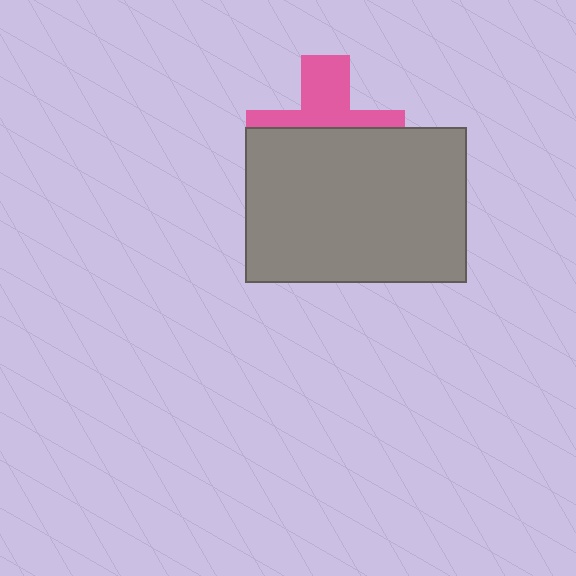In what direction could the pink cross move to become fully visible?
The pink cross could move up. That would shift it out from behind the gray rectangle entirely.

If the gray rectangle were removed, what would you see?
You would see the complete pink cross.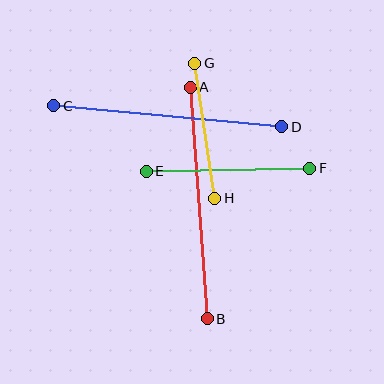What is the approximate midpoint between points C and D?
The midpoint is at approximately (168, 116) pixels.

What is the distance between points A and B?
The distance is approximately 232 pixels.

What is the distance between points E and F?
The distance is approximately 164 pixels.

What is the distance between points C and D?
The distance is approximately 229 pixels.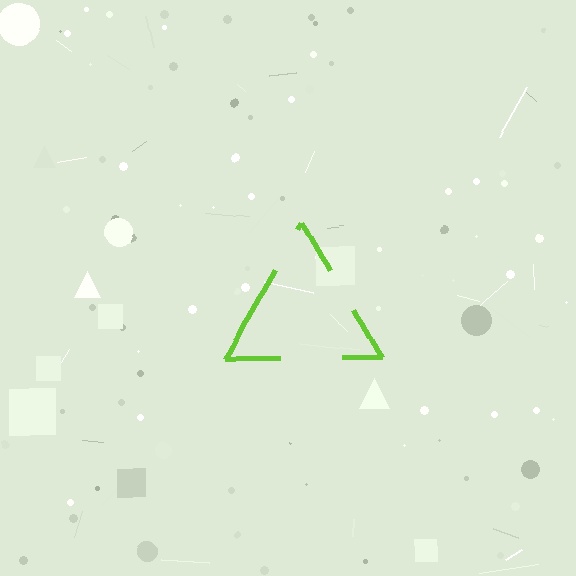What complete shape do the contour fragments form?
The contour fragments form a triangle.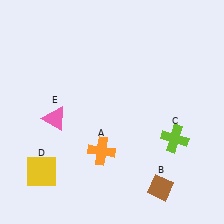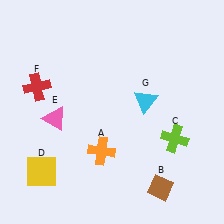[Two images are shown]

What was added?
A red cross (F), a cyan triangle (G) were added in Image 2.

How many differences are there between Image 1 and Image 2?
There are 2 differences between the two images.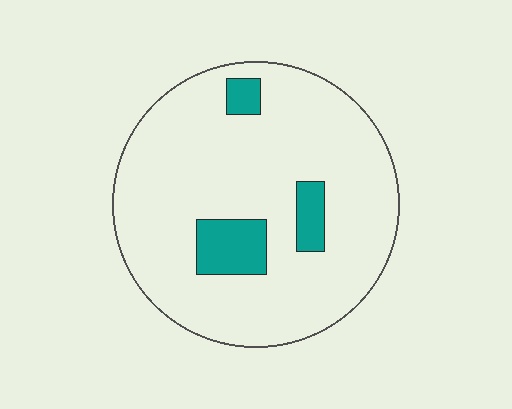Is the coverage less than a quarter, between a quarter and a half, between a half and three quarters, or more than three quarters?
Less than a quarter.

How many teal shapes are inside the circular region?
3.